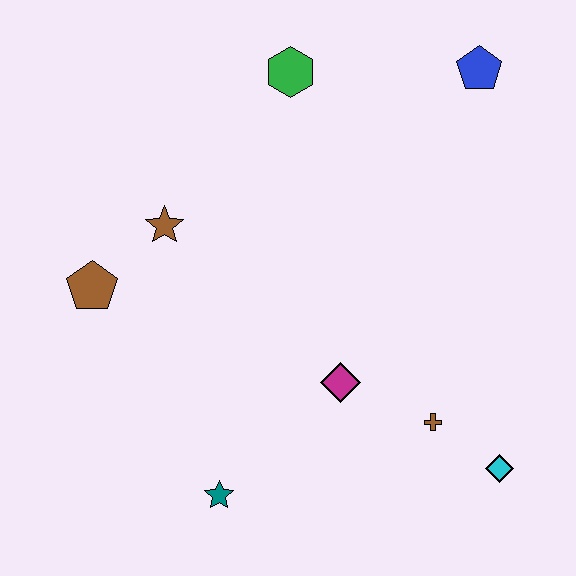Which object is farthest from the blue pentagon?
The teal star is farthest from the blue pentagon.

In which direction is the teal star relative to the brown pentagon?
The teal star is below the brown pentagon.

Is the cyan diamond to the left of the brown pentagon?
No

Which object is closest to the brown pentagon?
The brown star is closest to the brown pentagon.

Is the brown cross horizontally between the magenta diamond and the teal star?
No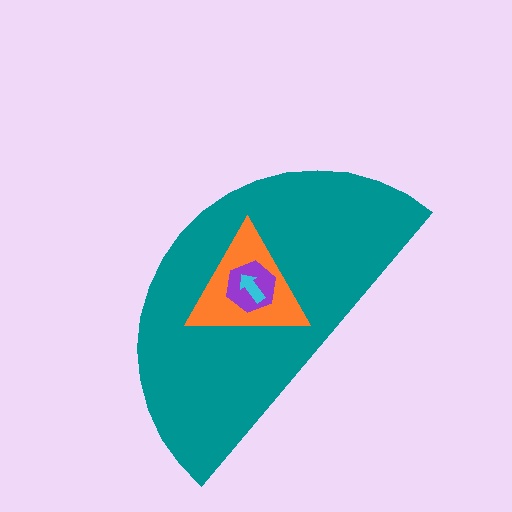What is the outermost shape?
The teal semicircle.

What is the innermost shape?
The cyan arrow.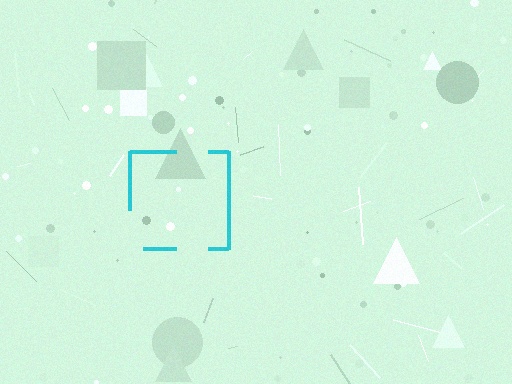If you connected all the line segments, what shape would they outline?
They would outline a square.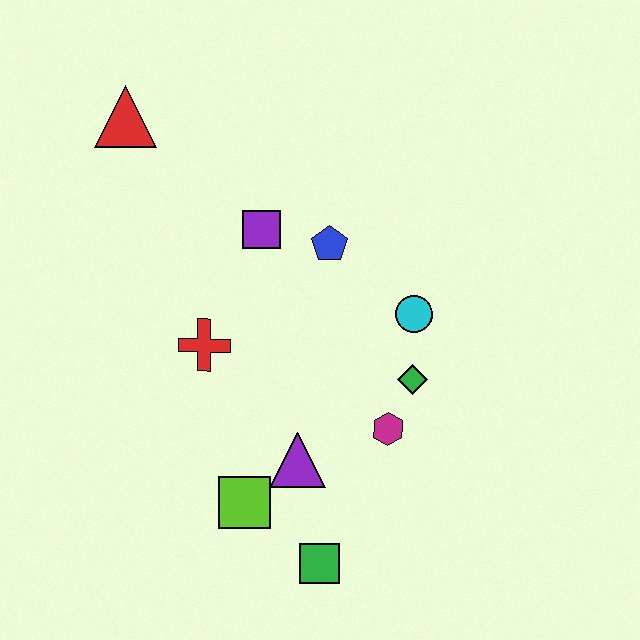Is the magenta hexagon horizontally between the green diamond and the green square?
Yes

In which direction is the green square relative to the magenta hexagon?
The green square is below the magenta hexagon.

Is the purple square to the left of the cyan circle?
Yes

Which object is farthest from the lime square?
The red triangle is farthest from the lime square.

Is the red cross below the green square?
No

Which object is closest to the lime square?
The purple triangle is closest to the lime square.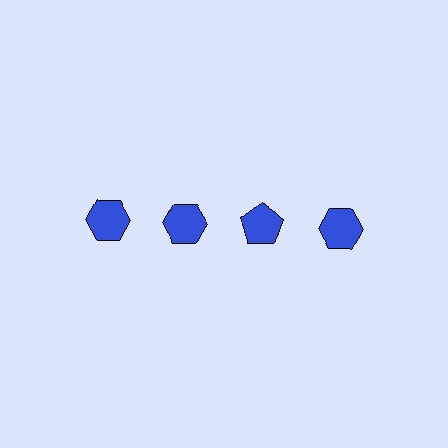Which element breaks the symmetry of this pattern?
The blue pentagon in the top row, center column breaks the symmetry. All other shapes are blue hexagons.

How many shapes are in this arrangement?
There are 4 shapes arranged in a grid pattern.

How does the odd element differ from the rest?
It has a different shape: pentagon instead of hexagon.